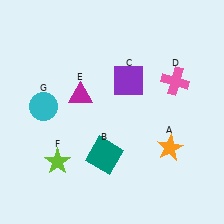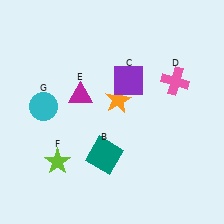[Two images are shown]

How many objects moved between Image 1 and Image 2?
1 object moved between the two images.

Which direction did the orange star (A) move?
The orange star (A) moved left.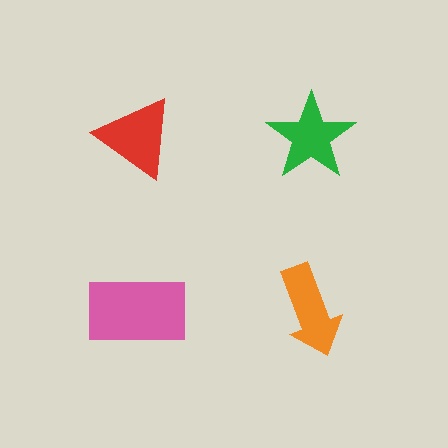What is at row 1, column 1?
A red triangle.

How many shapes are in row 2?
2 shapes.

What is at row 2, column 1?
A pink rectangle.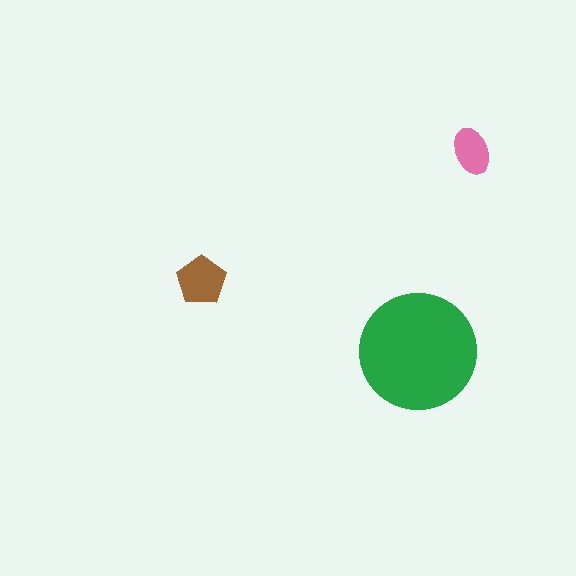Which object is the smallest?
The pink ellipse.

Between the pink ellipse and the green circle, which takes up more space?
The green circle.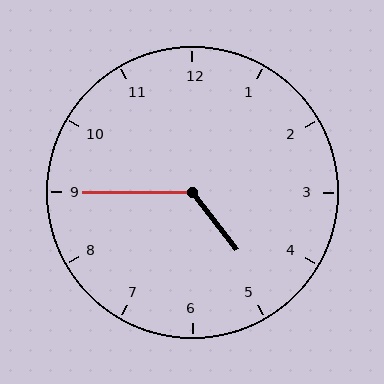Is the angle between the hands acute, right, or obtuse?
It is obtuse.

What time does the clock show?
4:45.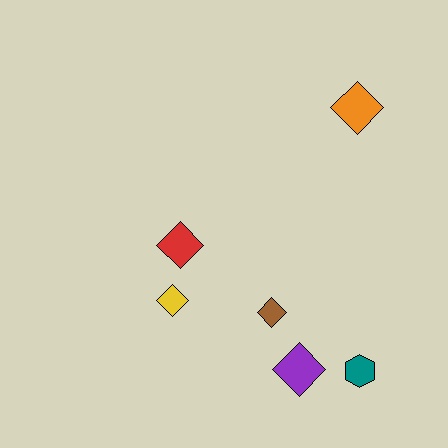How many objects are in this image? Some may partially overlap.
There are 6 objects.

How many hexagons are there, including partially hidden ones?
There is 1 hexagon.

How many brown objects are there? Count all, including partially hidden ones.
There is 1 brown object.